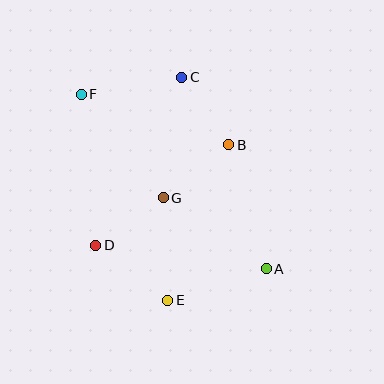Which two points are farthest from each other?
Points A and F are farthest from each other.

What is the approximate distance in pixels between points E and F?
The distance between E and F is approximately 223 pixels.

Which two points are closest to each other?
Points B and C are closest to each other.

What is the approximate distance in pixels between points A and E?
The distance between A and E is approximately 103 pixels.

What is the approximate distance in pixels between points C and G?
The distance between C and G is approximately 122 pixels.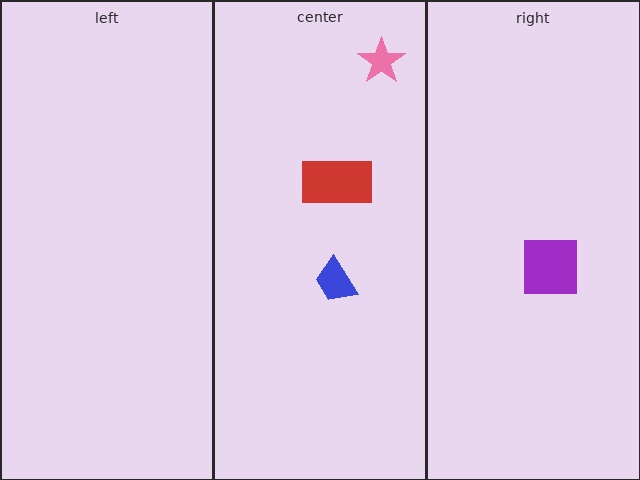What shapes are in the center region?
The pink star, the red rectangle, the blue trapezoid.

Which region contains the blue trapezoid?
The center region.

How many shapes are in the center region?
3.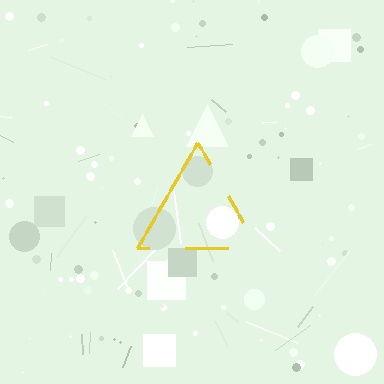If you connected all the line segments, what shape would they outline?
They would outline a triangle.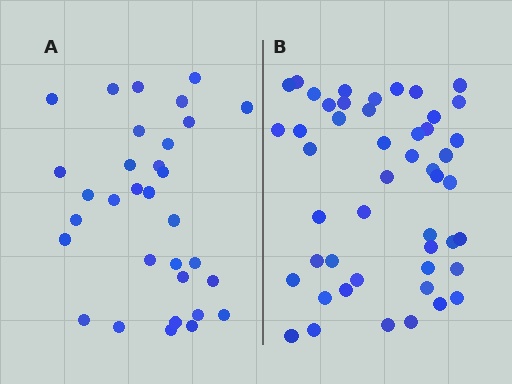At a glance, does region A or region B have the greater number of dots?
Region B (the right region) has more dots.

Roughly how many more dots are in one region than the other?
Region B has approximately 15 more dots than region A.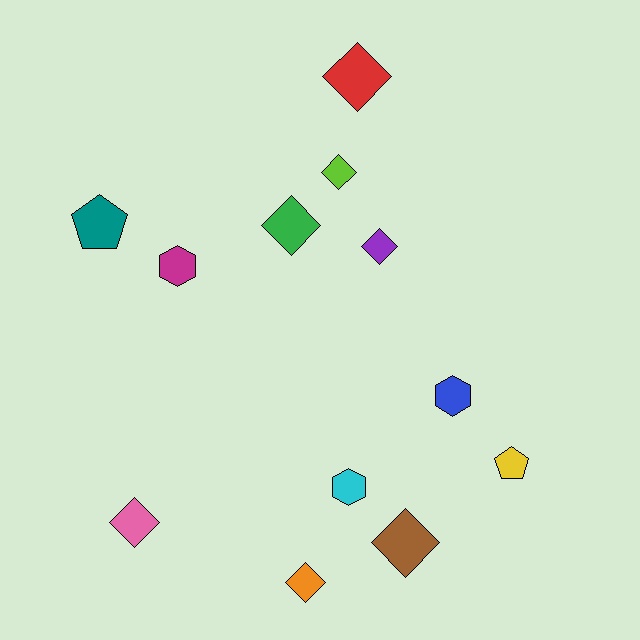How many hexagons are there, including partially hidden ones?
There are 3 hexagons.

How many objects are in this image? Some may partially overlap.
There are 12 objects.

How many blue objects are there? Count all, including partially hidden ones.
There is 1 blue object.